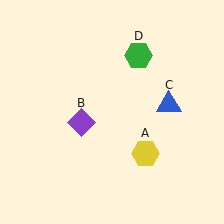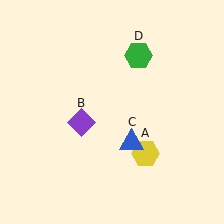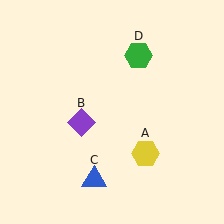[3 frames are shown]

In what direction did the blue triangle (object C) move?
The blue triangle (object C) moved down and to the left.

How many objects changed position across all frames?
1 object changed position: blue triangle (object C).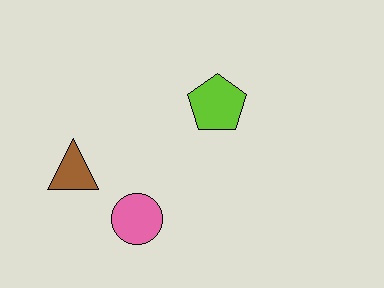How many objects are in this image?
There are 3 objects.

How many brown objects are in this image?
There is 1 brown object.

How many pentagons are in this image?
There is 1 pentagon.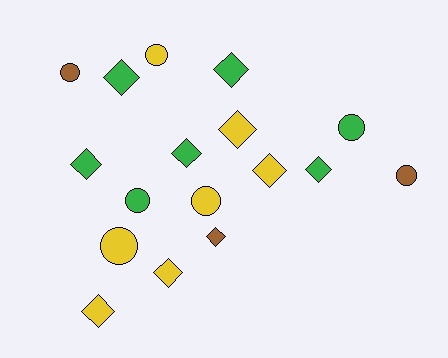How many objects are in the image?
There are 17 objects.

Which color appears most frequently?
Yellow, with 7 objects.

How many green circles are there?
There are 2 green circles.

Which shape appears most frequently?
Diamond, with 10 objects.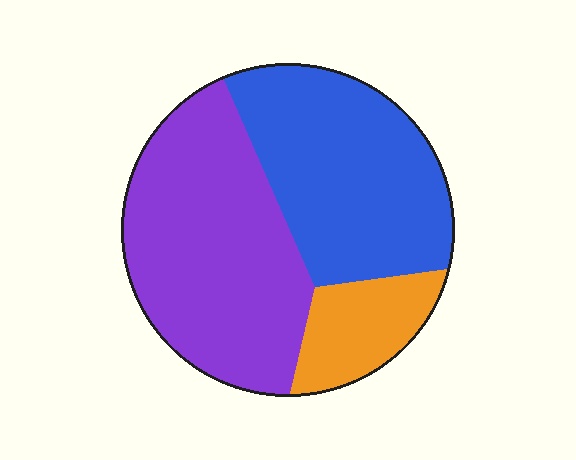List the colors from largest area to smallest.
From largest to smallest: purple, blue, orange.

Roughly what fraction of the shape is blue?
Blue takes up about two fifths (2/5) of the shape.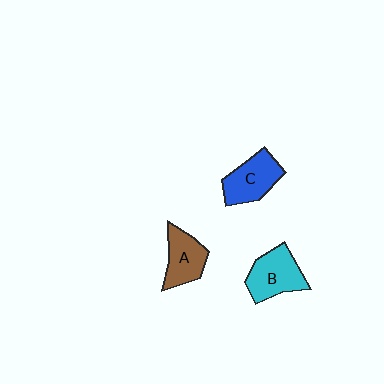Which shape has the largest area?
Shape B (cyan).